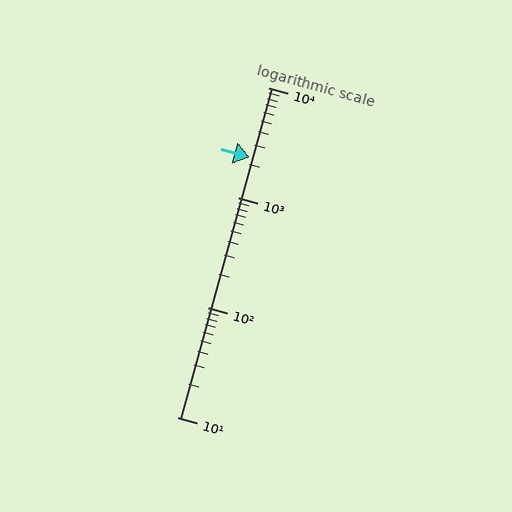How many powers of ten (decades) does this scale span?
The scale spans 3 decades, from 10 to 10000.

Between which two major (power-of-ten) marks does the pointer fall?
The pointer is between 1000 and 10000.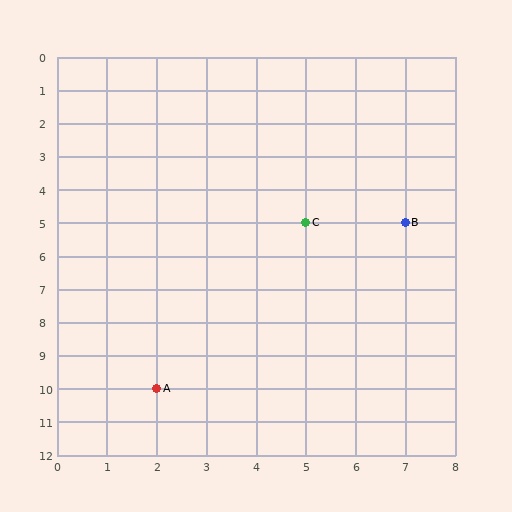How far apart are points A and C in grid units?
Points A and C are 3 columns and 5 rows apart (about 5.8 grid units diagonally).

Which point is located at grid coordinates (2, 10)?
Point A is at (2, 10).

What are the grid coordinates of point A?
Point A is at grid coordinates (2, 10).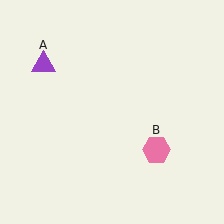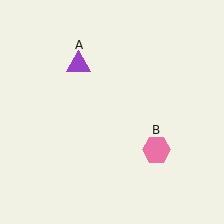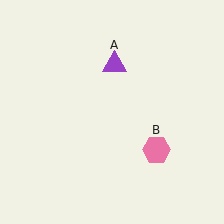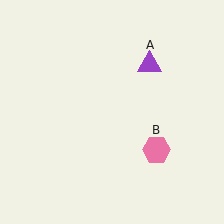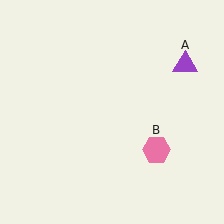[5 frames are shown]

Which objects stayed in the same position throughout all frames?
Pink hexagon (object B) remained stationary.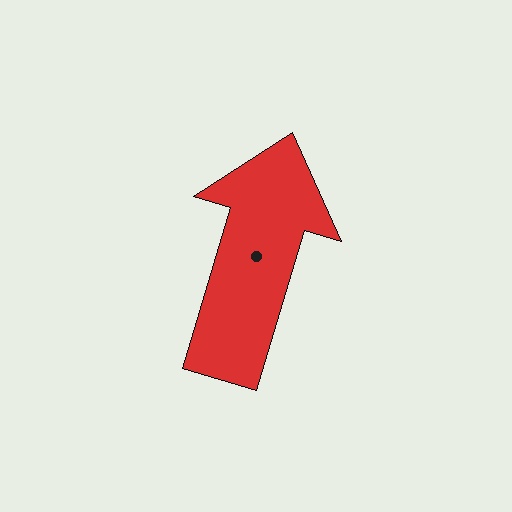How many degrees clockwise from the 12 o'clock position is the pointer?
Approximately 17 degrees.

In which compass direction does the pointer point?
North.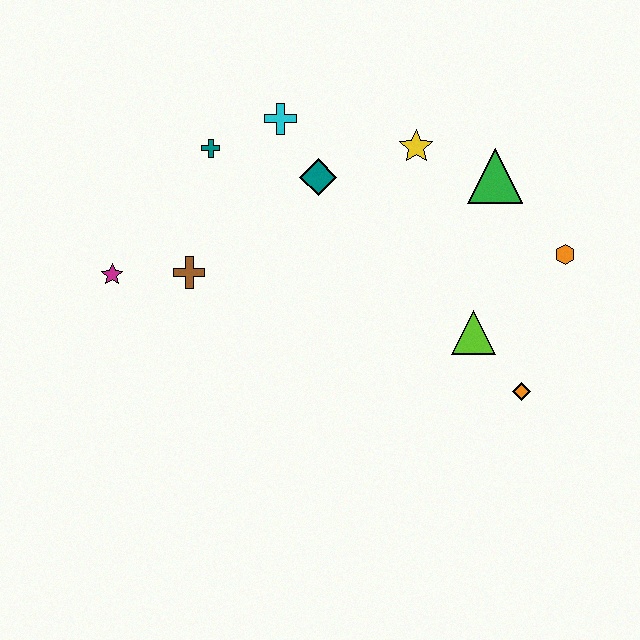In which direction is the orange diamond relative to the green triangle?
The orange diamond is below the green triangle.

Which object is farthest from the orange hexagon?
The magenta star is farthest from the orange hexagon.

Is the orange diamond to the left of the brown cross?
No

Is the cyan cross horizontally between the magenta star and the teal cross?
No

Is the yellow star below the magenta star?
No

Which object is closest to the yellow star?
The green triangle is closest to the yellow star.